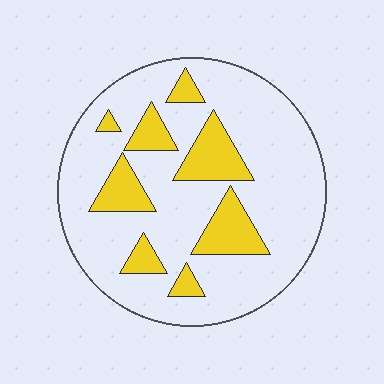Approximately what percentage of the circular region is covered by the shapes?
Approximately 20%.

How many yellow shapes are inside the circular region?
8.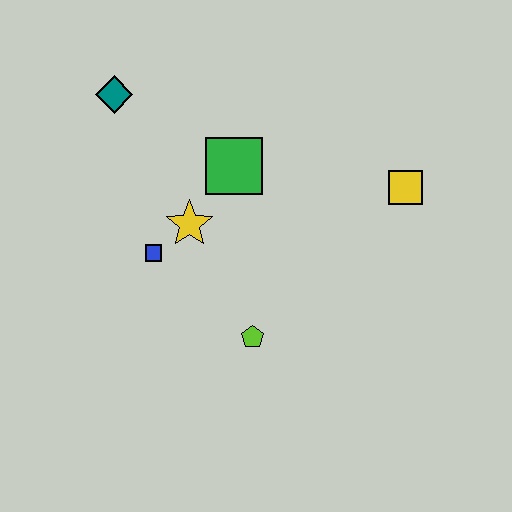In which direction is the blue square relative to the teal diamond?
The blue square is below the teal diamond.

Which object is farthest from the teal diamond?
The yellow square is farthest from the teal diamond.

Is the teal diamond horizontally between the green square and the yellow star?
No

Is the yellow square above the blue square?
Yes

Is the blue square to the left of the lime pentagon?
Yes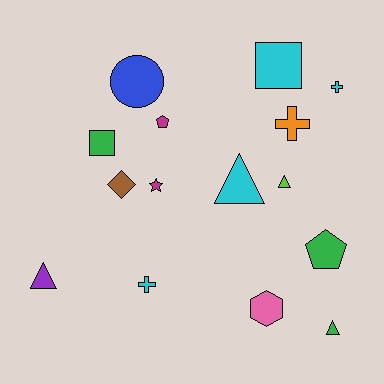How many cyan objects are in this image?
There are 4 cyan objects.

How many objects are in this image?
There are 15 objects.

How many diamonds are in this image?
There is 1 diamond.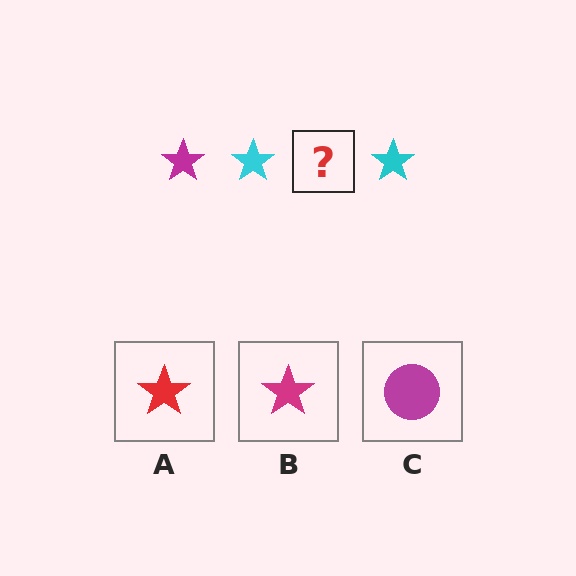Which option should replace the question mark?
Option B.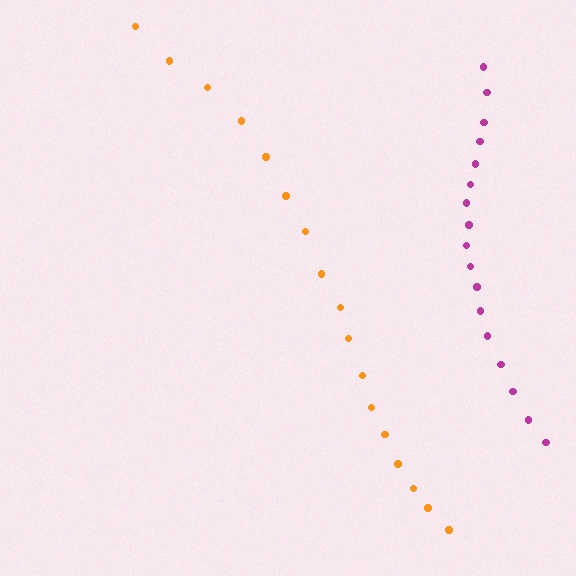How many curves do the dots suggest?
There are 2 distinct paths.